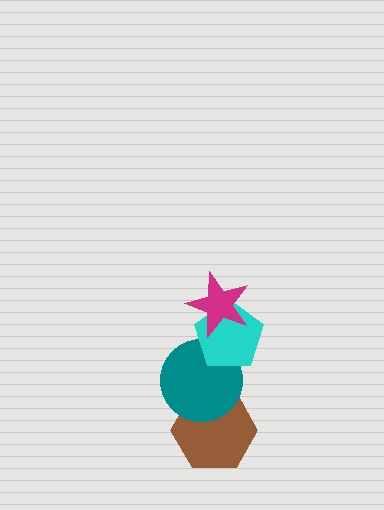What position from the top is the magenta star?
The magenta star is 1st from the top.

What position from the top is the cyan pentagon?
The cyan pentagon is 2nd from the top.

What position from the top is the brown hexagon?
The brown hexagon is 4th from the top.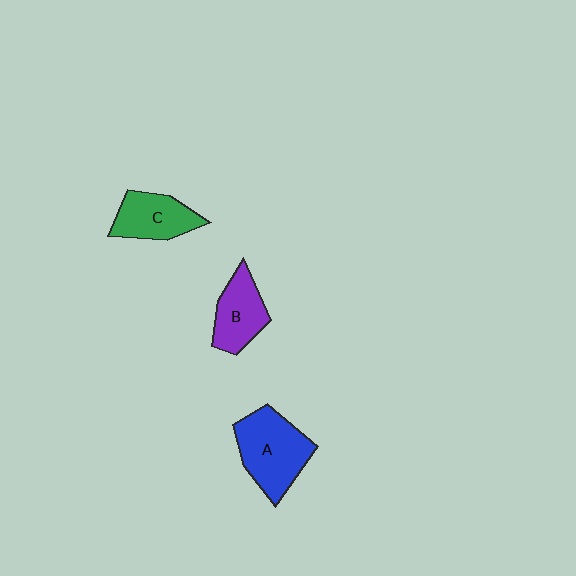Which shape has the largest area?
Shape A (blue).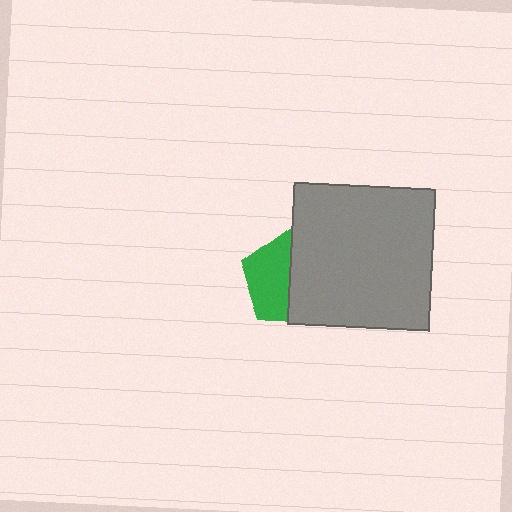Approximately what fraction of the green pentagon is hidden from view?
Roughly 52% of the green pentagon is hidden behind the gray square.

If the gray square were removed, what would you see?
You would see the complete green pentagon.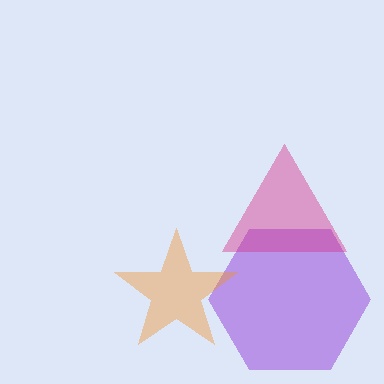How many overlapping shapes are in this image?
There are 3 overlapping shapes in the image.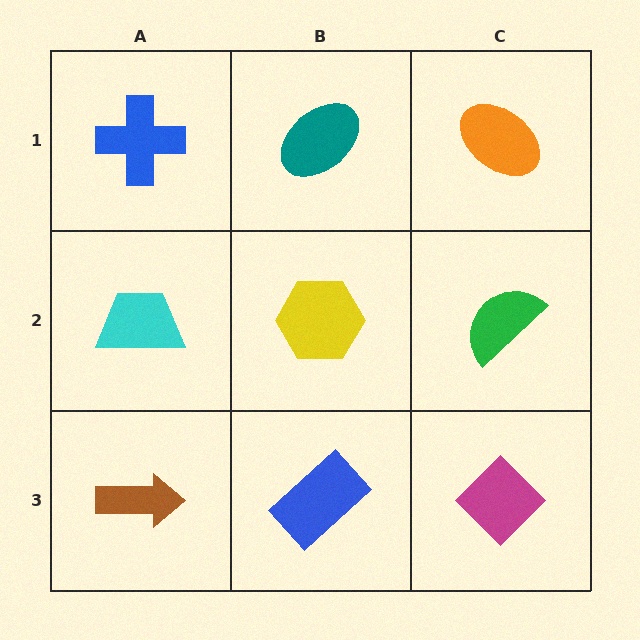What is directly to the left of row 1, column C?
A teal ellipse.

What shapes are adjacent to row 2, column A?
A blue cross (row 1, column A), a brown arrow (row 3, column A), a yellow hexagon (row 2, column B).